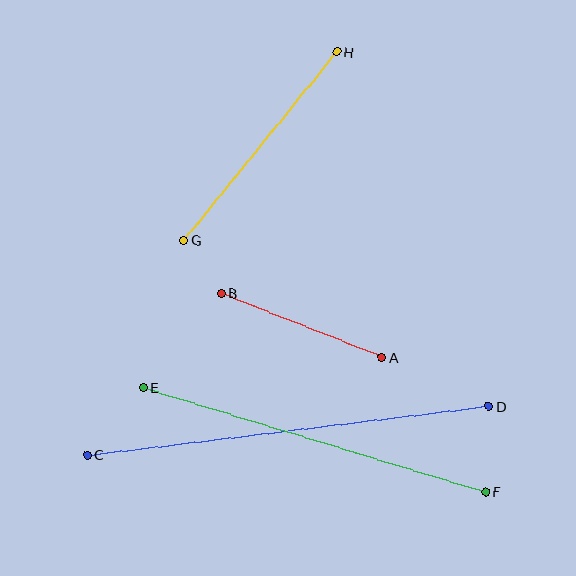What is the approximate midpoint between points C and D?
The midpoint is at approximately (288, 431) pixels.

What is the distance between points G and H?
The distance is approximately 243 pixels.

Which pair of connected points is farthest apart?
Points C and D are farthest apart.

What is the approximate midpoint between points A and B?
The midpoint is at approximately (302, 325) pixels.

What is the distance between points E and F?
The distance is approximately 358 pixels.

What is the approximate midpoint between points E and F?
The midpoint is at approximately (315, 440) pixels.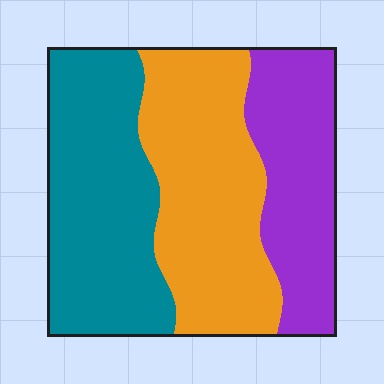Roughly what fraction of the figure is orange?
Orange takes up about three eighths (3/8) of the figure.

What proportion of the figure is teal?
Teal covers about 35% of the figure.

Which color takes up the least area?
Purple, at roughly 25%.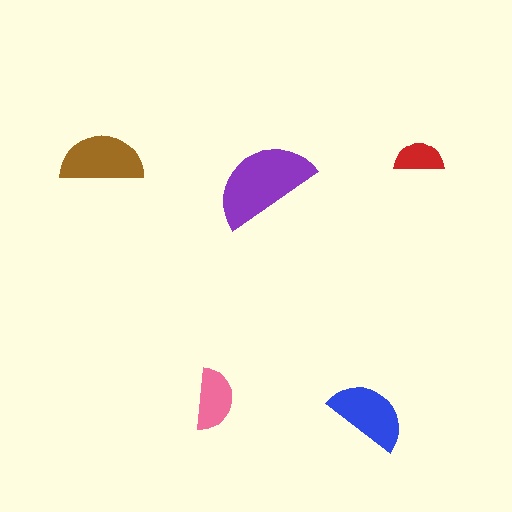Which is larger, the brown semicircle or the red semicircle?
The brown one.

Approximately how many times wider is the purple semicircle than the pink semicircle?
About 1.5 times wider.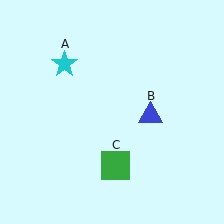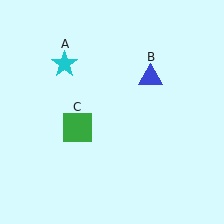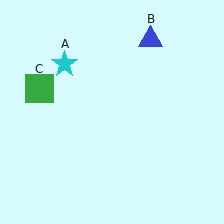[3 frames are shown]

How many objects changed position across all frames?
2 objects changed position: blue triangle (object B), green square (object C).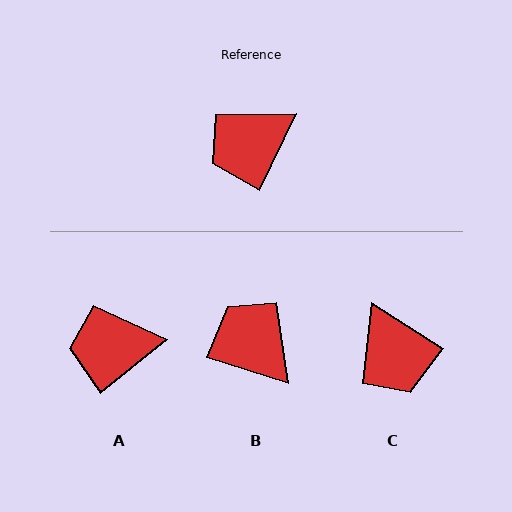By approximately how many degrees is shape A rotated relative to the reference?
Approximately 25 degrees clockwise.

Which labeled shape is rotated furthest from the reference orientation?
C, about 83 degrees away.